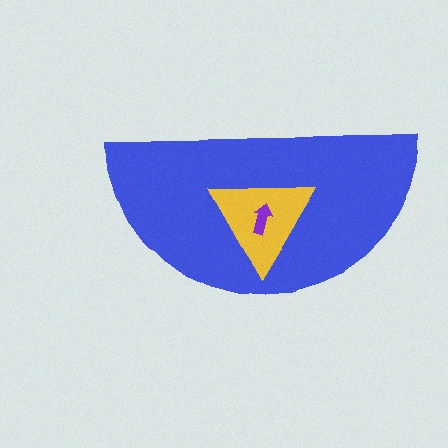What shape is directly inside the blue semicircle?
The yellow triangle.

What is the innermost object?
The purple arrow.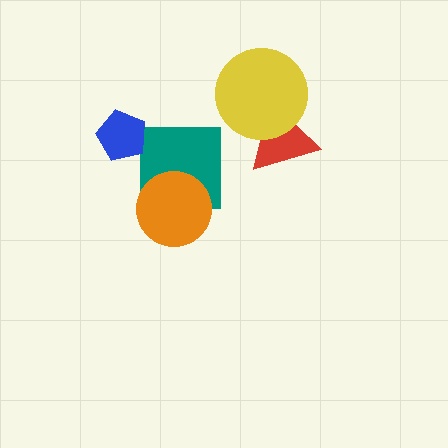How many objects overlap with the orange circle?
1 object overlaps with the orange circle.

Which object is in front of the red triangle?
The yellow circle is in front of the red triangle.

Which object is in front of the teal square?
The orange circle is in front of the teal square.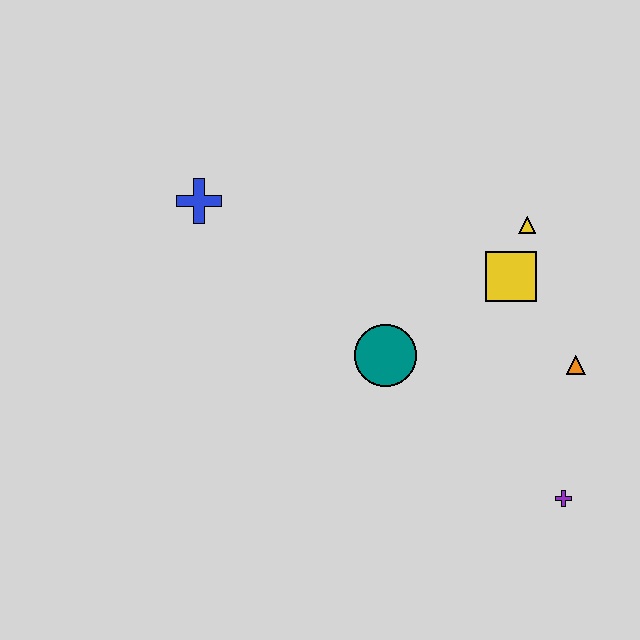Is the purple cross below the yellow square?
Yes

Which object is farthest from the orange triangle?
The blue cross is farthest from the orange triangle.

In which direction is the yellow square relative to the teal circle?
The yellow square is to the right of the teal circle.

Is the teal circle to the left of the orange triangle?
Yes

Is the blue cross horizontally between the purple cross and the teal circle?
No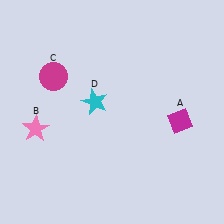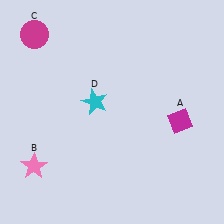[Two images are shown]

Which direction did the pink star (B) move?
The pink star (B) moved down.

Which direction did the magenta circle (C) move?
The magenta circle (C) moved up.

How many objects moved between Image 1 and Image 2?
2 objects moved between the two images.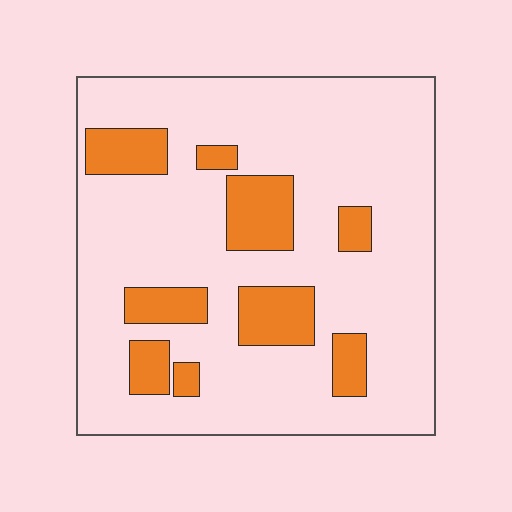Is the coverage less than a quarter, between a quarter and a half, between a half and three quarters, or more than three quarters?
Less than a quarter.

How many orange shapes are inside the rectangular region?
9.